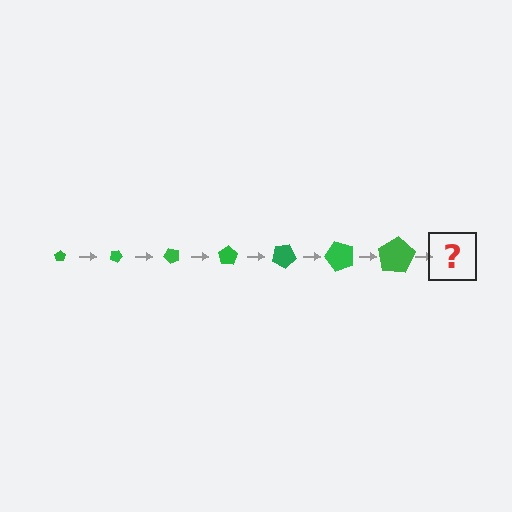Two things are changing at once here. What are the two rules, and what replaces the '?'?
The two rules are that the pentagon grows larger each step and it rotates 25 degrees each step. The '?' should be a pentagon, larger than the previous one and rotated 175 degrees from the start.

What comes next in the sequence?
The next element should be a pentagon, larger than the previous one and rotated 175 degrees from the start.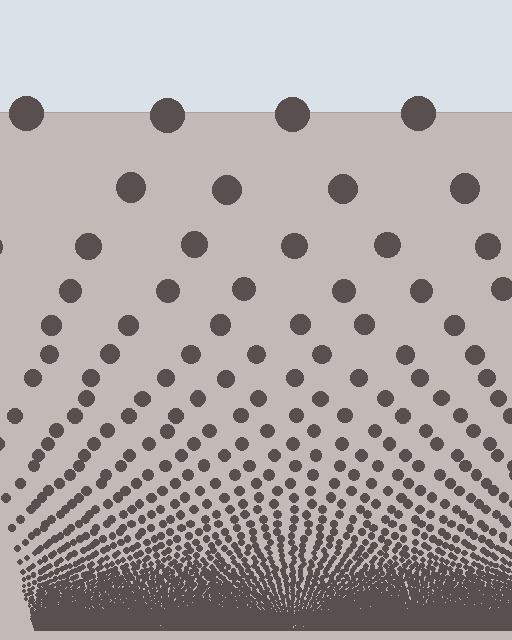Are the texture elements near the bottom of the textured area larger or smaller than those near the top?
Smaller. The gradient is inverted — elements near the bottom are smaller and denser.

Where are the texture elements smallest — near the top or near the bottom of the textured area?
Near the bottom.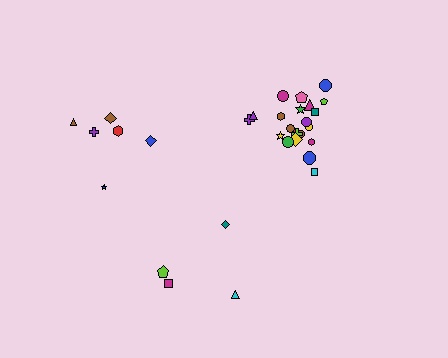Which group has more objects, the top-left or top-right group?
The top-right group.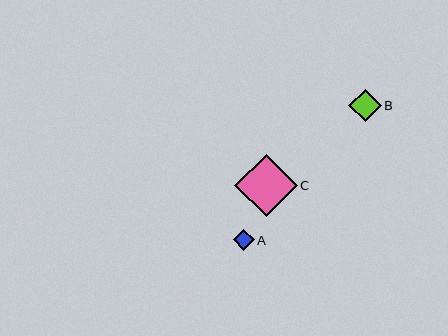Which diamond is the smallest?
Diamond A is the smallest with a size of approximately 21 pixels.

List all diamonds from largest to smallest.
From largest to smallest: C, B, A.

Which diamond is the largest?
Diamond C is the largest with a size of approximately 62 pixels.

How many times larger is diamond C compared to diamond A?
Diamond C is approximately 3.0 times the size of diamond A.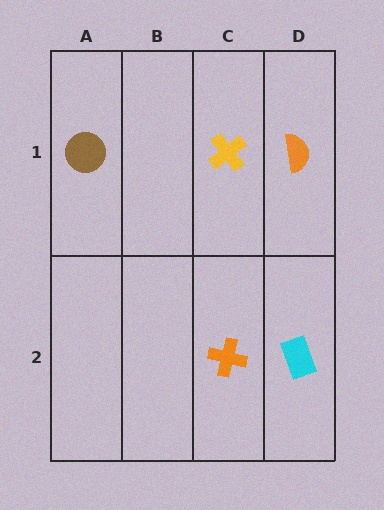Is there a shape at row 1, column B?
No, that cell is empty.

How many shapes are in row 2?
2 shapes.